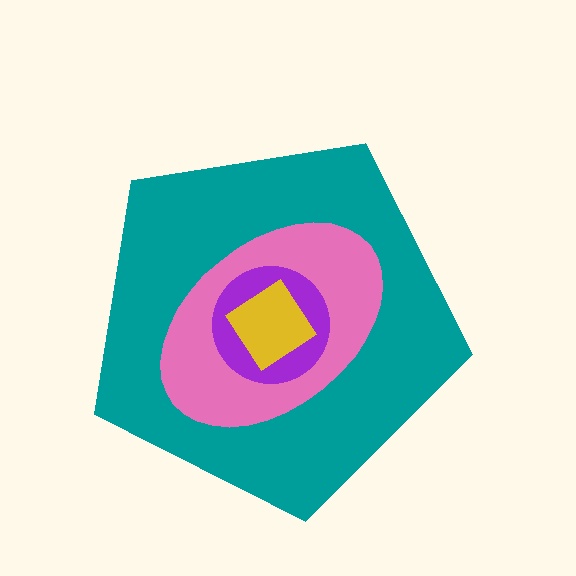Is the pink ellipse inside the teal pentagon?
Yes.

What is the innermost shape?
The yellow diamond.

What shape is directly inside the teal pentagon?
The pink ellipse.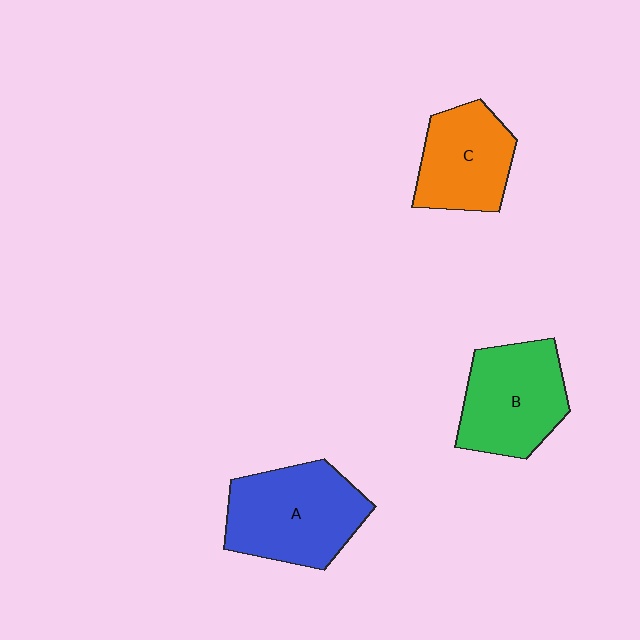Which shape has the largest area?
Shape A (blue).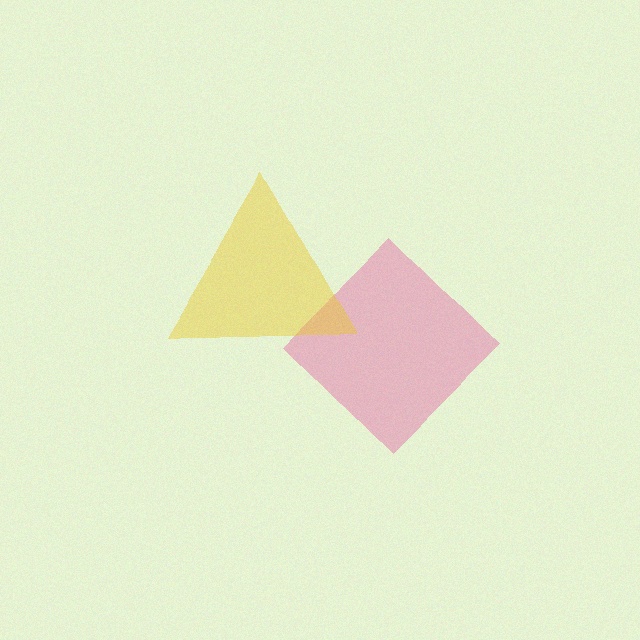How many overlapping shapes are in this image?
There are 2 overlapping shapes in the image.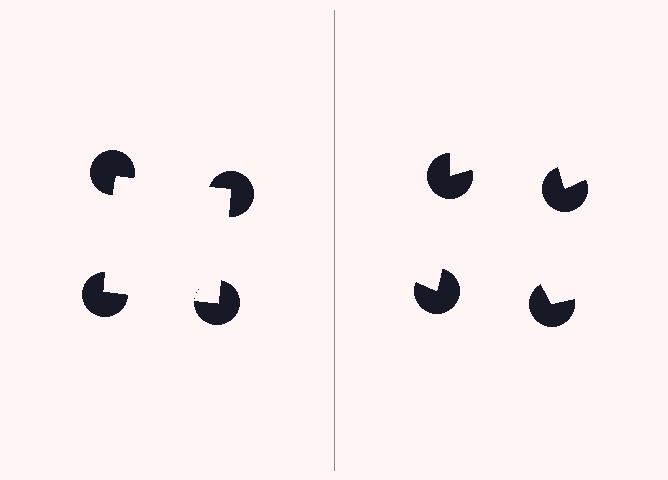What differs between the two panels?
The pac-man discs are positioned identically on both sides; only the wedge orientations differ. On the left they align to a square; on the right they are misaligned.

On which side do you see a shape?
An illusory square appears on the left side. On the right side the wedge cuts are rotated, so no coherent shape forms.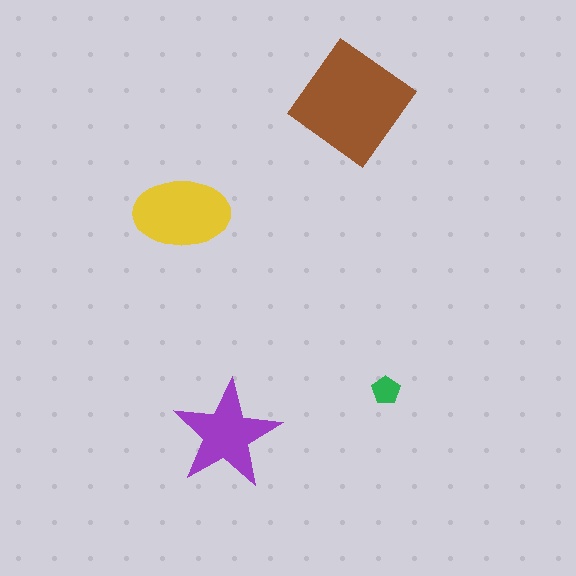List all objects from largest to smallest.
The brown diamond, the yellow ellipse, the purple star, the green pentagon.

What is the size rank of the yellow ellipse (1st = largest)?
2nd.